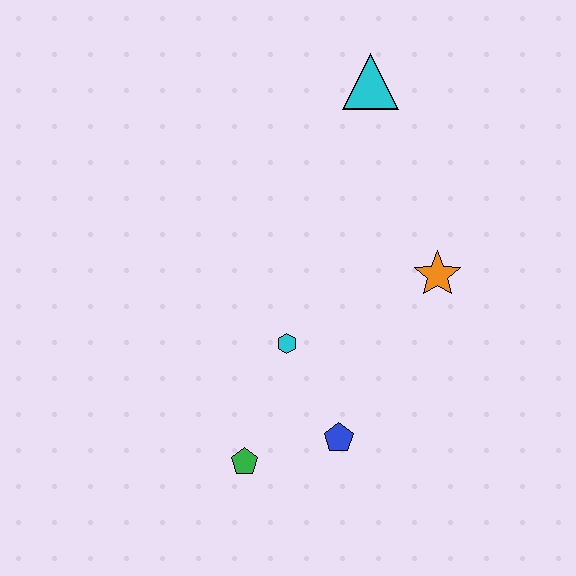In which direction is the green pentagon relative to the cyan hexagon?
The green pentagon is below the cyan hexagon.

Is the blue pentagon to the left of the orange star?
Yes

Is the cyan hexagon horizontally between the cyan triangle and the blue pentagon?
No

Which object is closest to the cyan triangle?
The orange star is closest to the cyan triangle.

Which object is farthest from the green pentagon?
The cyan triangle is farthest from the green pentagon.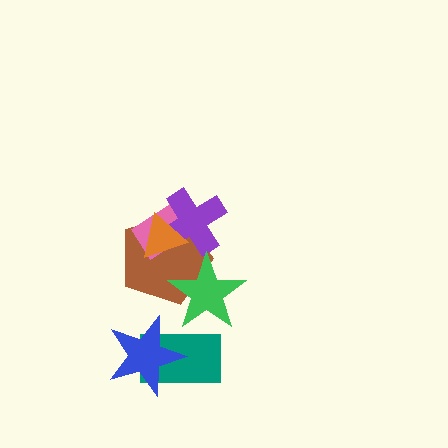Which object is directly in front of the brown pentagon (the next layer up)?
The pink rectangle is directly in front of the brown pentagon.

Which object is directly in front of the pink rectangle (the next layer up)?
The purple cross is directly in front of the pink rectangle.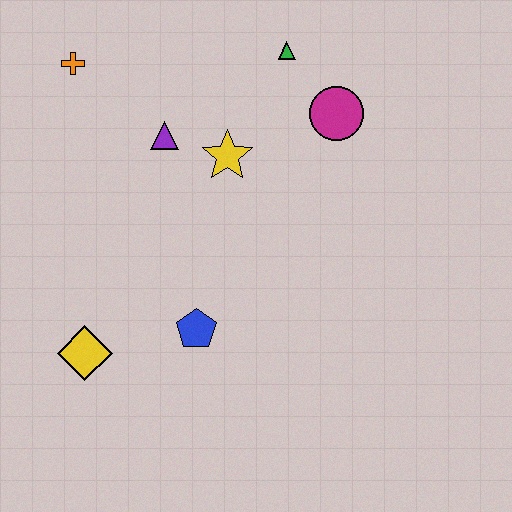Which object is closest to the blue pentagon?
The yellow diamond is closest to the blue pentagon.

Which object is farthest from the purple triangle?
The yellow diamond is farthest from the purple triangle.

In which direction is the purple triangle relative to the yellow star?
The purple triangle is to the left of the yellow star.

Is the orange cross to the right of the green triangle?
No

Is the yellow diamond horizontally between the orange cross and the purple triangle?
Yes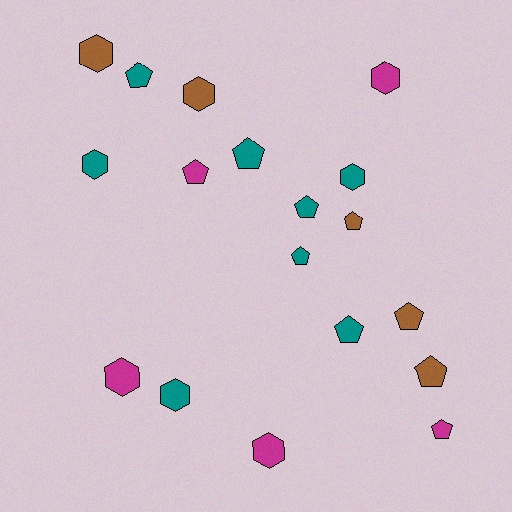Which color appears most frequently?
Teal, with 8 objects.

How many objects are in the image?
There are 18 objects.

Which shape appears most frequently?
Pentagon, with 10 objects.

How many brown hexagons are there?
There are 2 brown hexagons.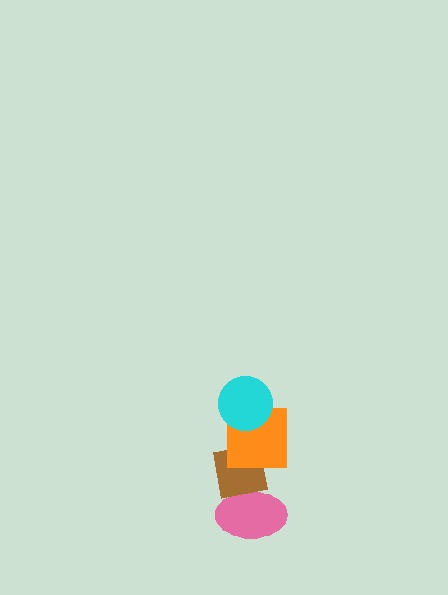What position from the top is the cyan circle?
The cyan circle is 1st from the top.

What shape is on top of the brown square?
The orange square is on top of the brown square.